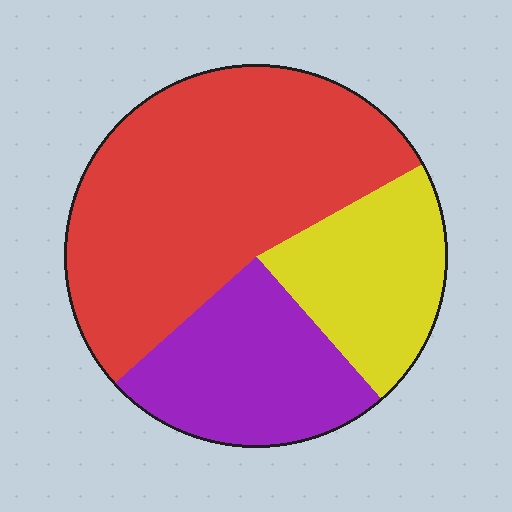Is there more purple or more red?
Red.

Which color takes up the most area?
Red, at roughly 55%.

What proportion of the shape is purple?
Purple covers 25% of the shape.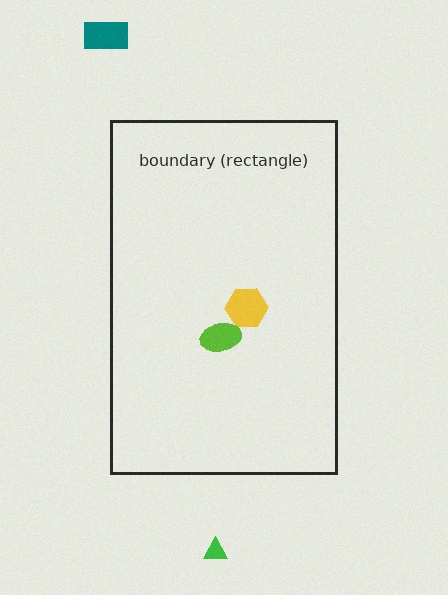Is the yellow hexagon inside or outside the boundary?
Inside.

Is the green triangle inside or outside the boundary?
Outside.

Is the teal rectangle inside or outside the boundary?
Outside.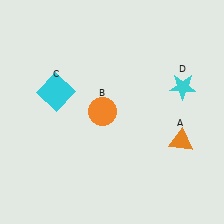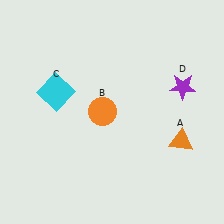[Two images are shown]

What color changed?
The star (D) changed from cyan in Image 1 to purple in Image 2.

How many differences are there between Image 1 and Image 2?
There is 1 difference between the two images.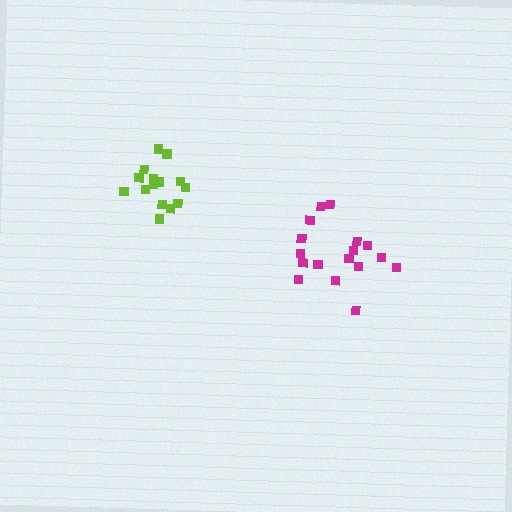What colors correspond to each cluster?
The clusters are colored: lime, magenta.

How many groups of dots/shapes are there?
There are 2 groups.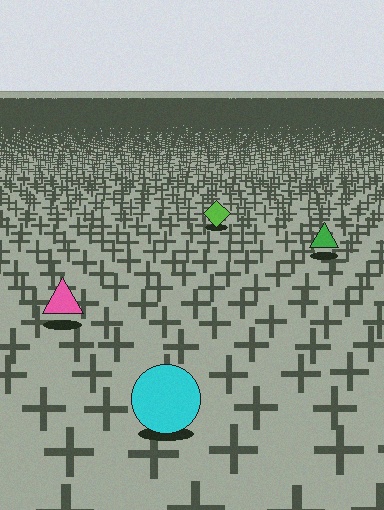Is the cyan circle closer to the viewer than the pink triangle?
Yes. The cyan circle is closer — you can tell from the texture gradient: the ground texture is coarser near it.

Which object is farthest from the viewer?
The lime diamond is farthest from the viewer. It appears smaller and the ground texture around it is denser.